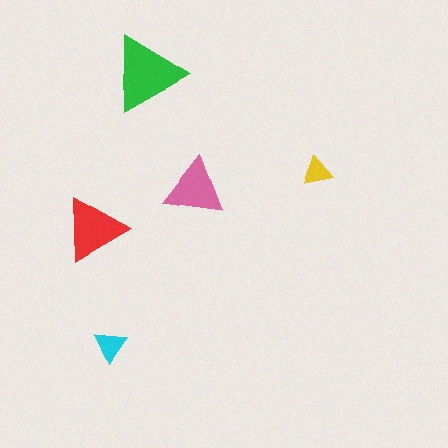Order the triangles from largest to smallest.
the green one, the red one, the pink one, the cyan one, the yellow one.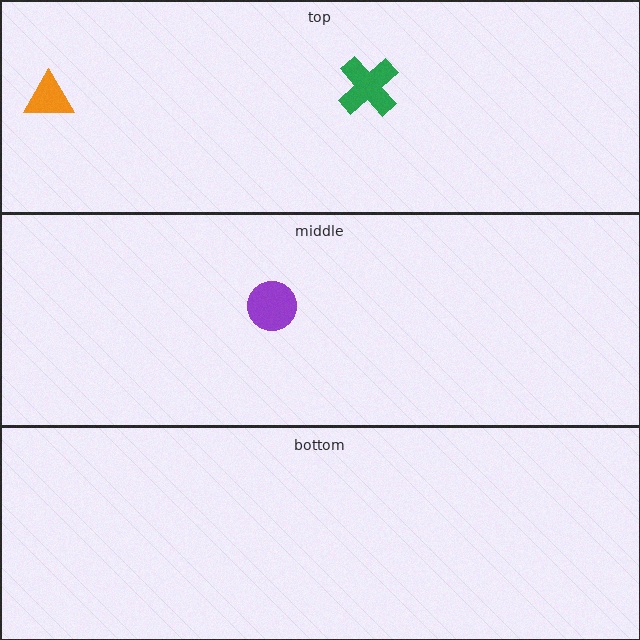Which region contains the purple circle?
The middle region.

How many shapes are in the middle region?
1.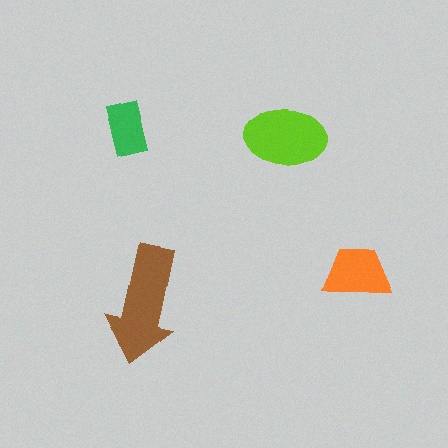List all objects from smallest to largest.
The green rectangle, the orange trapezoid, the lime ellipse, the brown arrow.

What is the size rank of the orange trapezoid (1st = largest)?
3rd.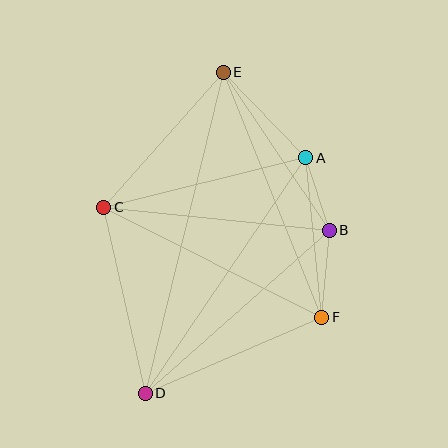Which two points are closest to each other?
Points A and B are closest to each other.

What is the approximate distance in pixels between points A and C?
The distance between A and C is approximately 208 pixels.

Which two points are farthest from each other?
Points D and E are farthest from each other.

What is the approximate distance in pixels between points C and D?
The distance between C and D is approximately 191 pixels.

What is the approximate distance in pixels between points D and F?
The distance between D and F is approximately 192 pixels.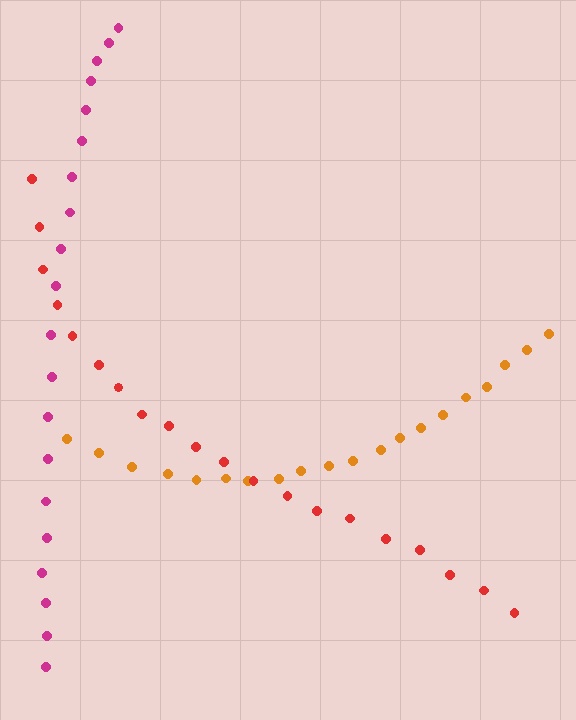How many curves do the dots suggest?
There are 3 distinct paths.